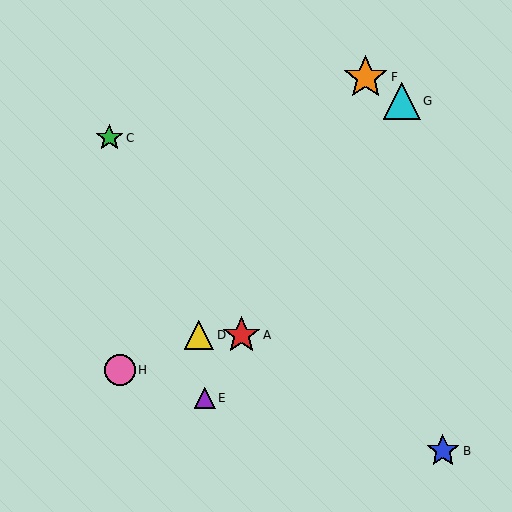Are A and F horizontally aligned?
No, A is at y≈335 and F is at y≈77.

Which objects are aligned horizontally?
Objects A, D are aligned horizontally.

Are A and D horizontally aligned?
Yes, both are at y≈335.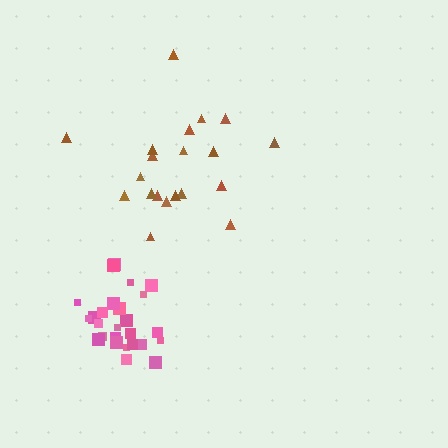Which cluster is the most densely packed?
Pink.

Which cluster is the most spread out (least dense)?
Brown.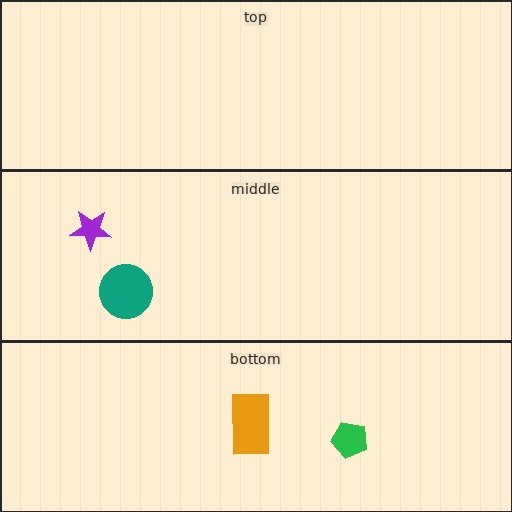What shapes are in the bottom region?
The orange rectangle, the green pentagon.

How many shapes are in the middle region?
2.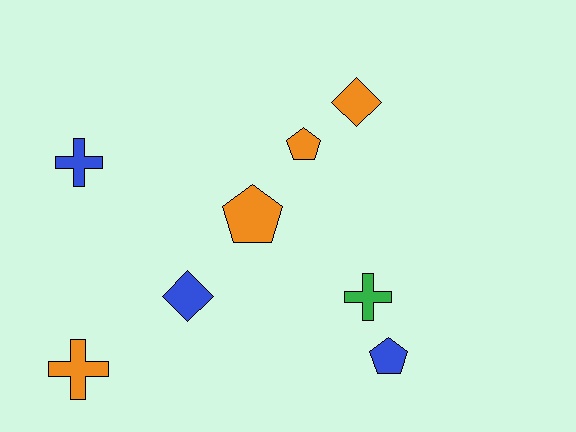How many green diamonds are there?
There are no green diamonds.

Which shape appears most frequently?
Cross, with 3 objects.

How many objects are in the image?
There are 8 objects.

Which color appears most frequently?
Orange, with 4 objects.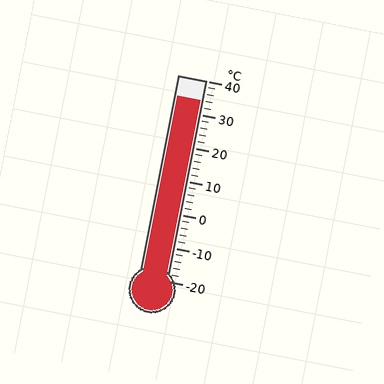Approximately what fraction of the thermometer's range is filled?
The thermometer is filled to approximately 90% of its range.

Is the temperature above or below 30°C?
The temperature is above 30°C.